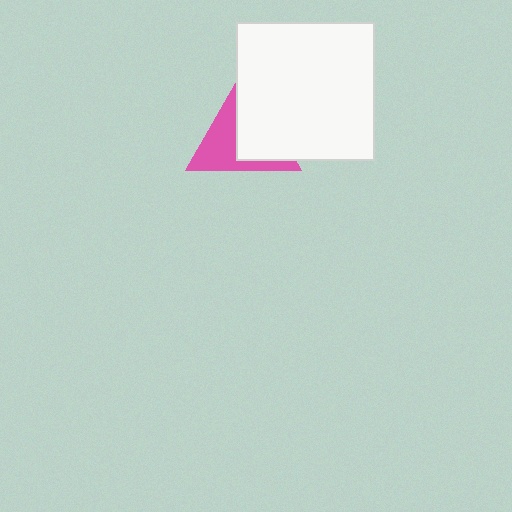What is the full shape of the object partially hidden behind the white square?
The partially hidden object is a pink triangle.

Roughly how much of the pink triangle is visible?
About half of it is visible (roughly 48%).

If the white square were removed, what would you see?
You would see the complete pink triangle.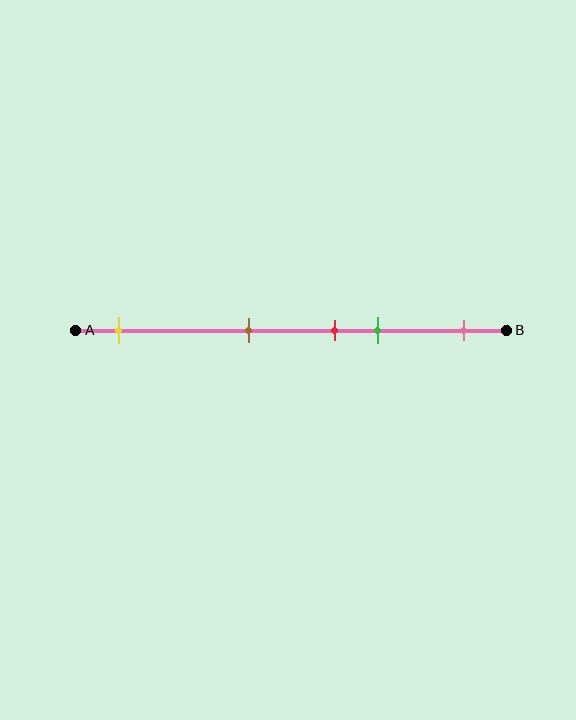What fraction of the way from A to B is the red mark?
The red mark is approximately 60% (0.6) of the way from A to B.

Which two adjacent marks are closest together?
The red and green marks are the closest adjacent pair.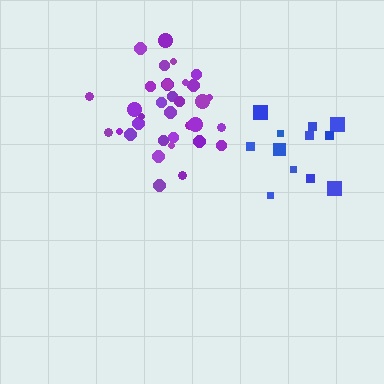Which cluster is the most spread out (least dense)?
Blue.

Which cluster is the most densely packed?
Purple.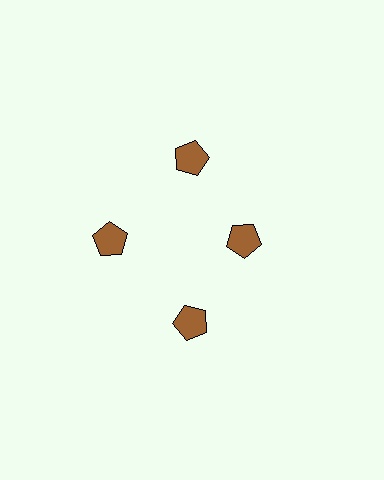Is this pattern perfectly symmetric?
No. The 4 brown pentagons are arranged in a ring, but one element near the 3 o'clock position is pulled inward toward the center, breaking the 4-fold rotational symmetry.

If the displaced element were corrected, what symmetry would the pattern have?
It would have 4-fold rotational symmetry — the pattern would map onto itself every 90 degrees.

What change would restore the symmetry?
The symmetry would be restored by moving it outward, back onto the ring so that all 4 pentagons sit at equal angles and equal distance from the center.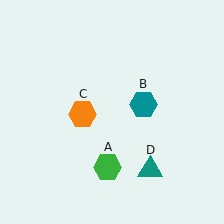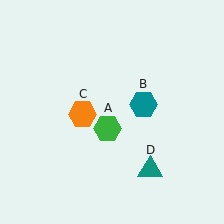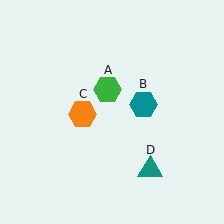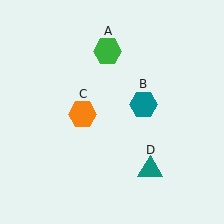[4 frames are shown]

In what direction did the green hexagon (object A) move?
The green hexagon (object A) moved up.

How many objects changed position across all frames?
1 object changed position: green hexagon (object A).